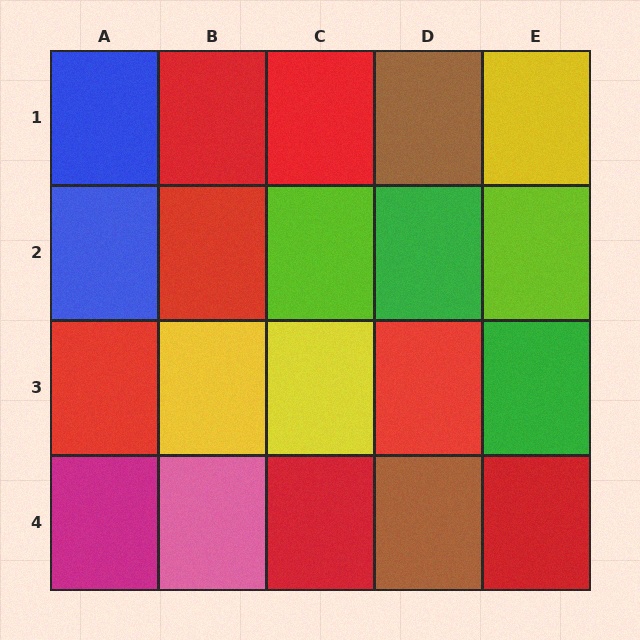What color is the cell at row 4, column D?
Brown.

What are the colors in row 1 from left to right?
Blue, red, red, brown, yellow.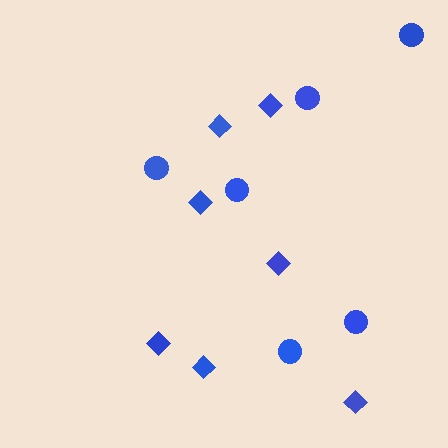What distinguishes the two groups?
There are 2 groups: one group of circles (6) and one group of diamonds (7).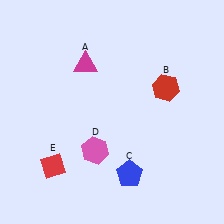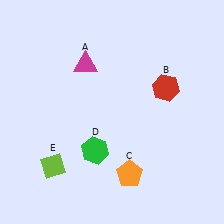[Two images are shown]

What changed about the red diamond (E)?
In Image 1, E is red. In Image 2, it changed to lime.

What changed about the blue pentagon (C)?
In Image 1, C is blue. In Image 2, it changed to orange.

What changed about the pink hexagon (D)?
In Image 1, D is pink. In Image 2, it changed to green.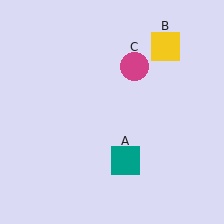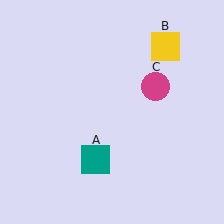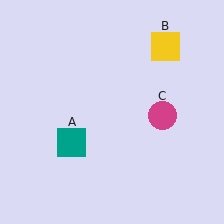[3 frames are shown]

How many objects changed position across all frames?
2 objects changed position: teal square (object A), magenta circle (object C).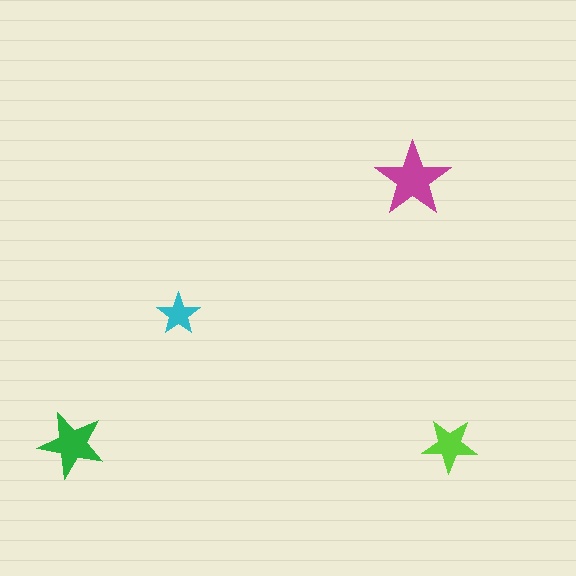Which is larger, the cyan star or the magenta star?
The magenta one.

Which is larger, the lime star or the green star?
The green one.